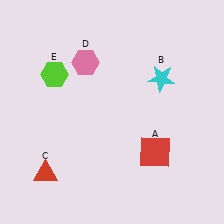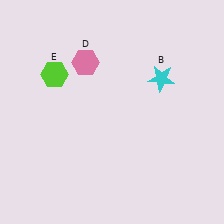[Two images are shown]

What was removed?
The red square (A), the red triangle (C) were removed in Image 2.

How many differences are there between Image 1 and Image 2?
There are 2 differences between the two images.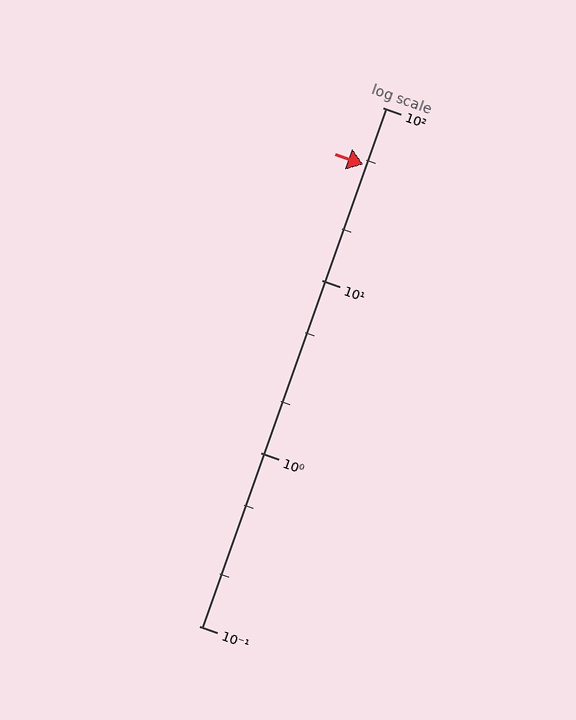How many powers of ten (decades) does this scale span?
The scale spans 3 decades, from 0.1 to 100.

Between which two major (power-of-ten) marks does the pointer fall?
The pointer is between 10 and 100.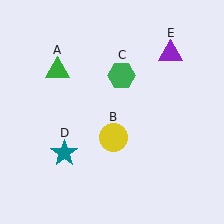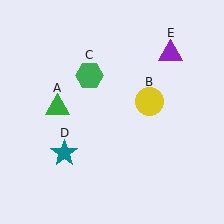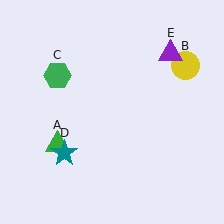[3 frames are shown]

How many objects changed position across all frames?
3 objects changed position: green triangle (object A), yellow circle (object B), green hexagon (object C).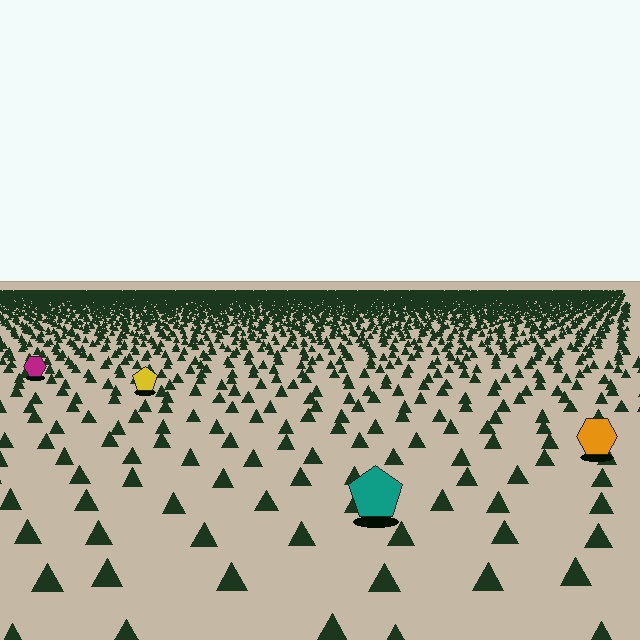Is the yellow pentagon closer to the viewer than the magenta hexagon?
Yes. The yellow pentagon is closer — you can tell from the texture gradient: the ground texture is coarser near it.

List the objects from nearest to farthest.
From nearest to farthest: the teal pentagon, the orange hexagon, the yellow pentagon, the magenta hexagon.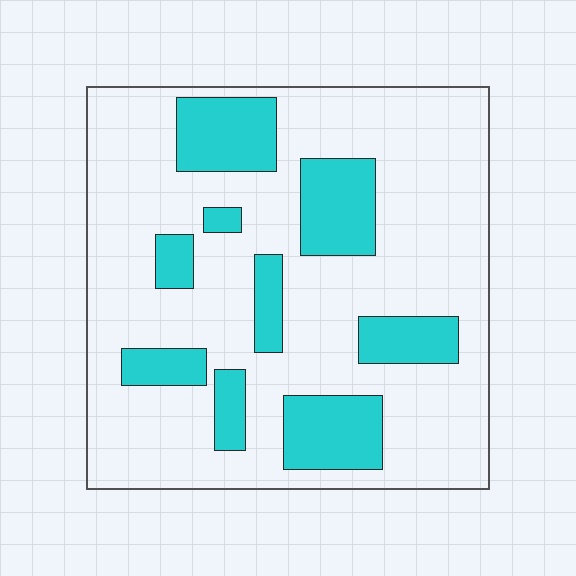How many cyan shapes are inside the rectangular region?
9.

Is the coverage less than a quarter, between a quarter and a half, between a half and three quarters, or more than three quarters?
Less than a quarter.